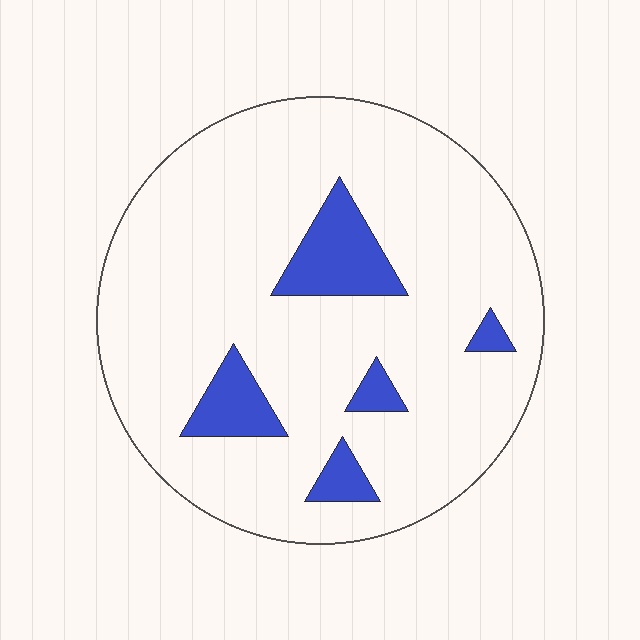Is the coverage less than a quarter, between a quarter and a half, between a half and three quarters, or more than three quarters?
Less than a quarter.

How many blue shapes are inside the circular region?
5.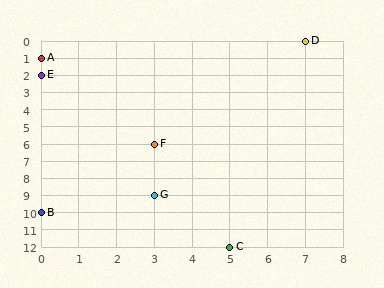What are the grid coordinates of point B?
Point B is at grid coordinates (0, 10).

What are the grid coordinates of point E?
Point E is at grid coordinates (0, 2).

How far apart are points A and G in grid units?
Points A and G are 3 columns and 8 rows apart (about 8.5 grid units diagonally).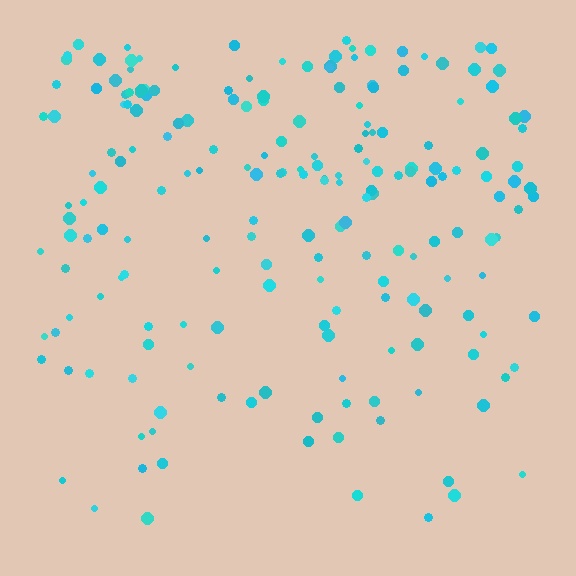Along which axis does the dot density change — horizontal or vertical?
Vertical.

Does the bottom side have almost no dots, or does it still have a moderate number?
Still a moderate number, just noticeably fewer than the top.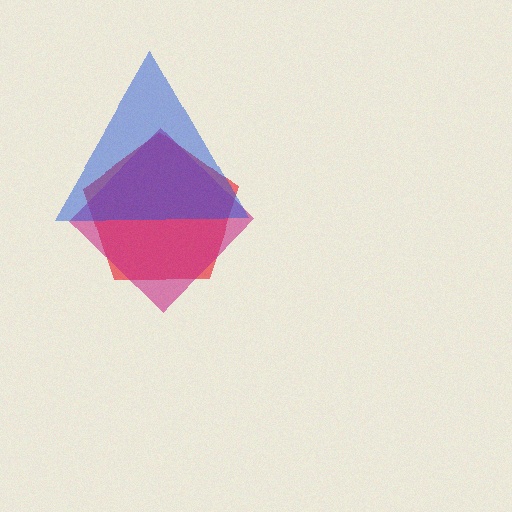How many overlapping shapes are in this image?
There are 3 overlapping shapes in the image.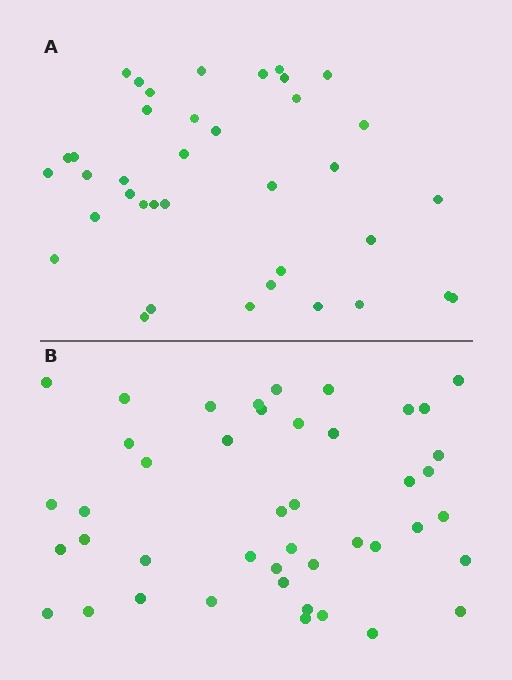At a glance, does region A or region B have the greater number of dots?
Region B (the bottom region) has more dots.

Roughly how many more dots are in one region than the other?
Region B has about 6 more dots than region A.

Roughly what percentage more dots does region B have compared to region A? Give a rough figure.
About 15% more.